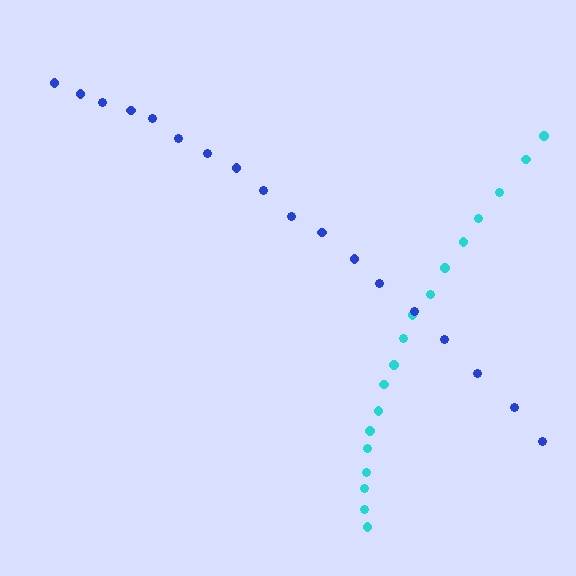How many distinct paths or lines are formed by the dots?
There are 2 distinct paths.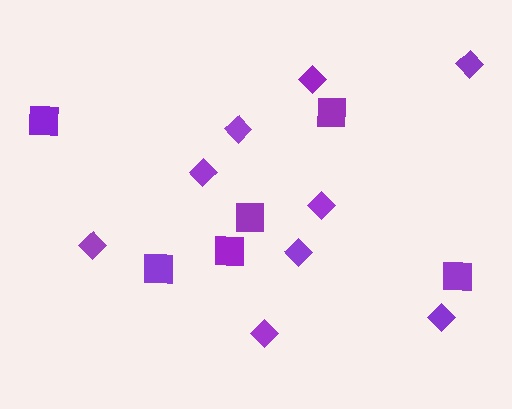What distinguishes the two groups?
There are 2 groups: one group of diamonds (9) and one group of squares (6).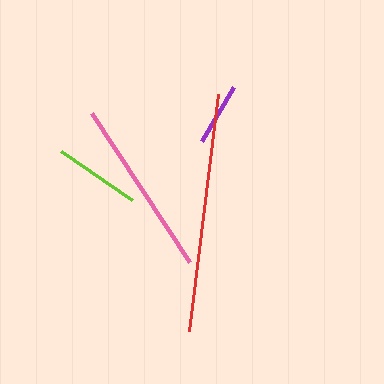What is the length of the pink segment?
The pink segment is approximately 179 pixels long.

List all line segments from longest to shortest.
From longest to shortest: red, pink, lime, purple.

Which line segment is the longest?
The red line is the longest at approximately 239 pixels.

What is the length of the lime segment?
The lime segment is approximately 86 pixels long.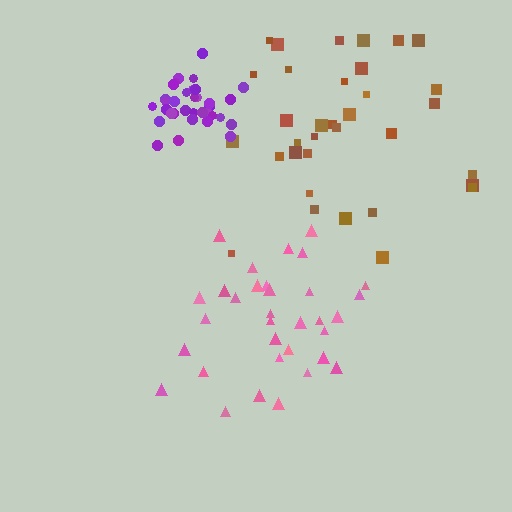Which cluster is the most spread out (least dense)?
Brown.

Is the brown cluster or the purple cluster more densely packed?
Purple.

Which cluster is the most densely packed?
Purple.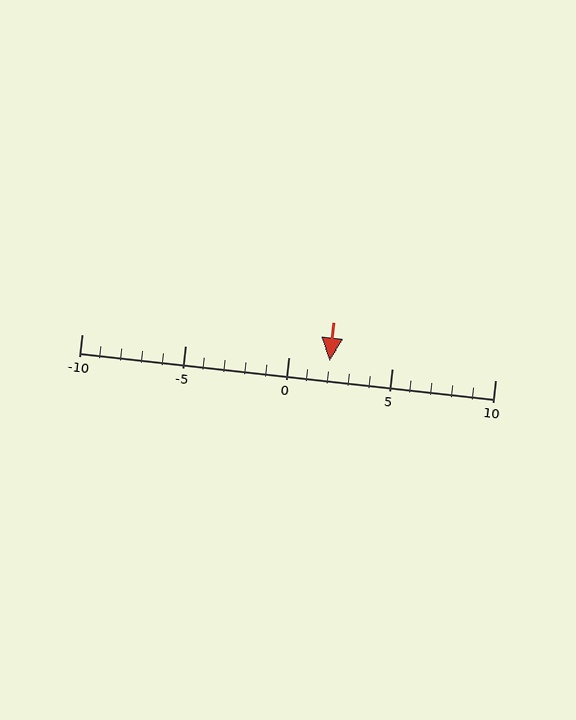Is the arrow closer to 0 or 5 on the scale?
The arrow is closer to 0.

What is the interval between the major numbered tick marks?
The major tick marks are spaced 5 units apart.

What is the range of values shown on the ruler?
The ruler shows values from -10 to 10.